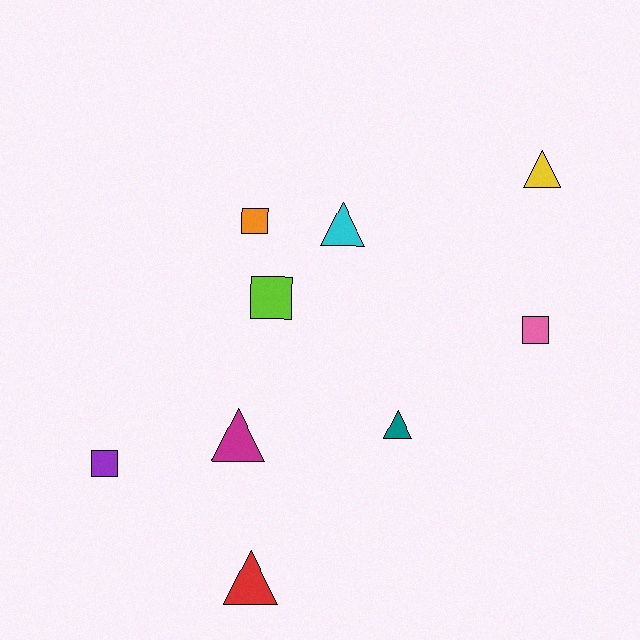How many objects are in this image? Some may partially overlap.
There are 9 objects.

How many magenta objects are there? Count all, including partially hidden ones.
There is 1 magenta object.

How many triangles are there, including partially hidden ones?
There are 5 triangles.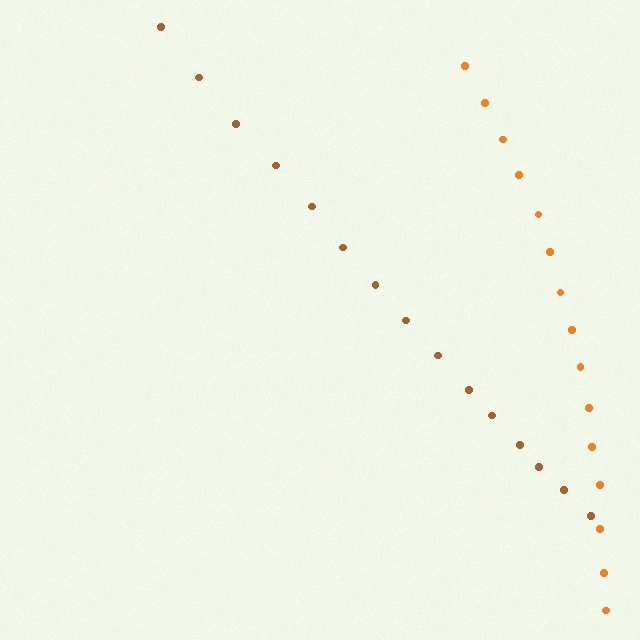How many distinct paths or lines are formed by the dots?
There are 2 distinct paths.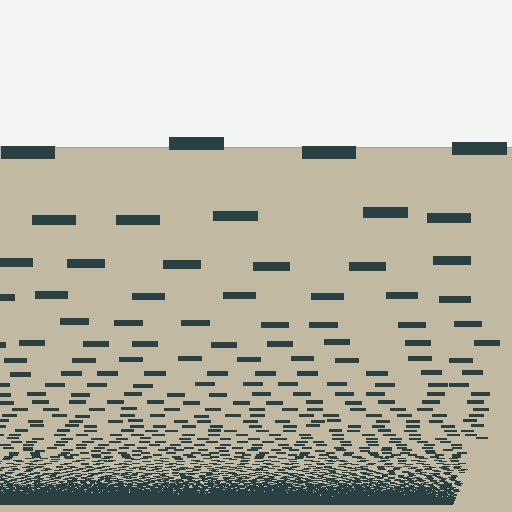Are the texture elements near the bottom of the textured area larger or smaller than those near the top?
Smaller. The gradient is inverted — elements near the bottom are smaller and denser.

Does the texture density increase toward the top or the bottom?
Density increases toward the bottom.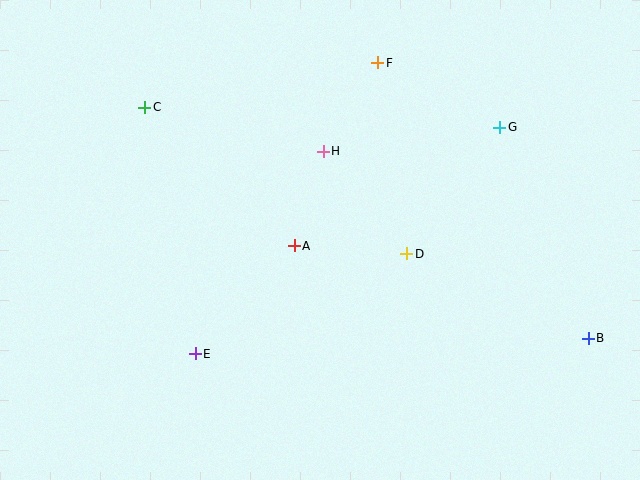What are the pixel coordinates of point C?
Point C is at (145, 107).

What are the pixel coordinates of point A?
Point A is at (294, 246).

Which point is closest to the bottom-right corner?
Point B is closest to the bottom-right corner.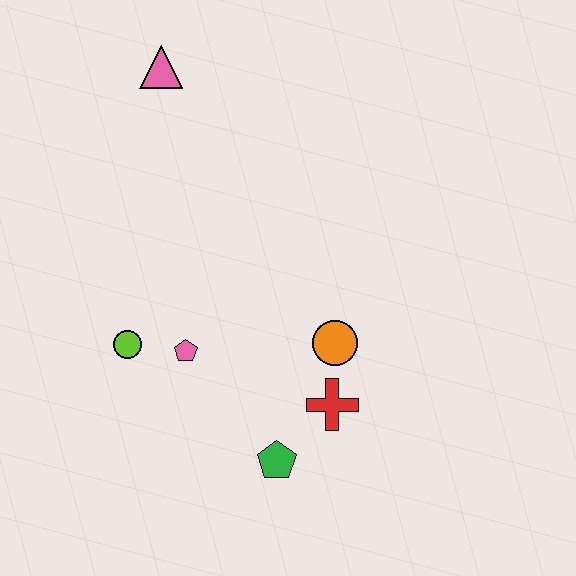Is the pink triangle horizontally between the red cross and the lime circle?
Yes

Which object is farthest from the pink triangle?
The green pentagon is farthest from the pink triangle.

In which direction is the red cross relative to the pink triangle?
The red cross is below the pink triangle.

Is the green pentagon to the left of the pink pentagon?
No